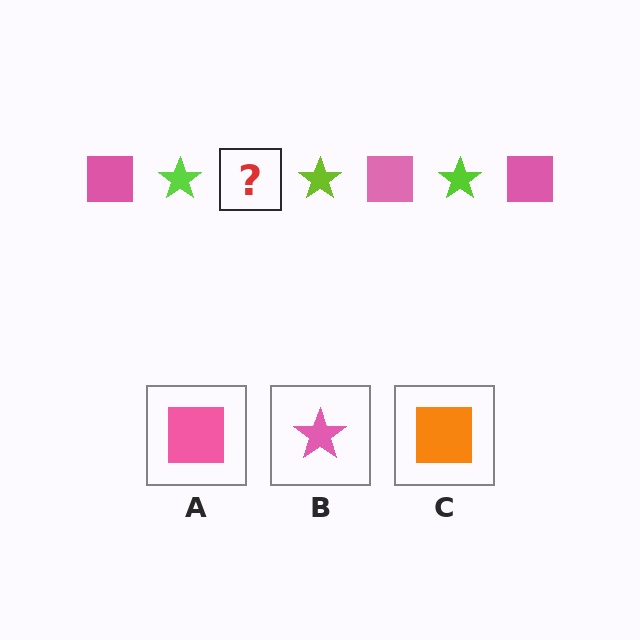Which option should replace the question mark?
Option A.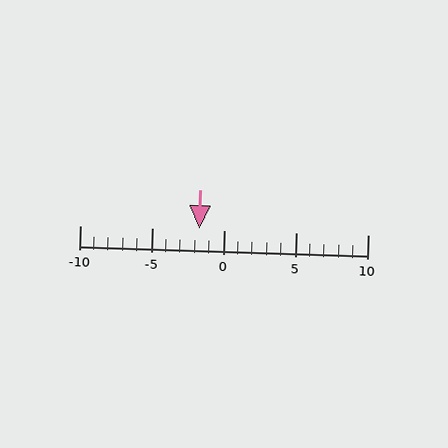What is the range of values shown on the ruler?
The ruler shows values from -10 to 10.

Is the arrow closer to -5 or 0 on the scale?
The arrow is closer to 0.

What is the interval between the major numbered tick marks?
The major tick marks are spaced 5 units apart.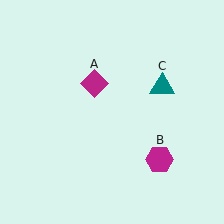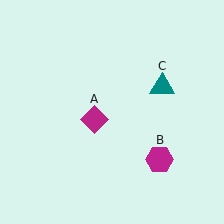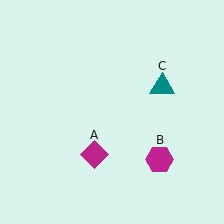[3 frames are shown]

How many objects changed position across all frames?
1 object changed position: magenta diamond (object A).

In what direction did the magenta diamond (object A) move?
The magenta diamond (object A) moved down.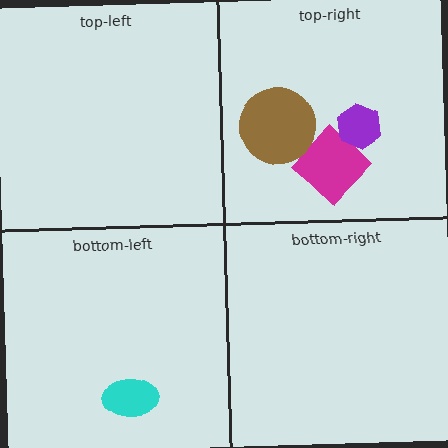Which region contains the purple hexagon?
The top-right region.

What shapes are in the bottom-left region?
The cyan ellipse.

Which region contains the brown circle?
The top-right region.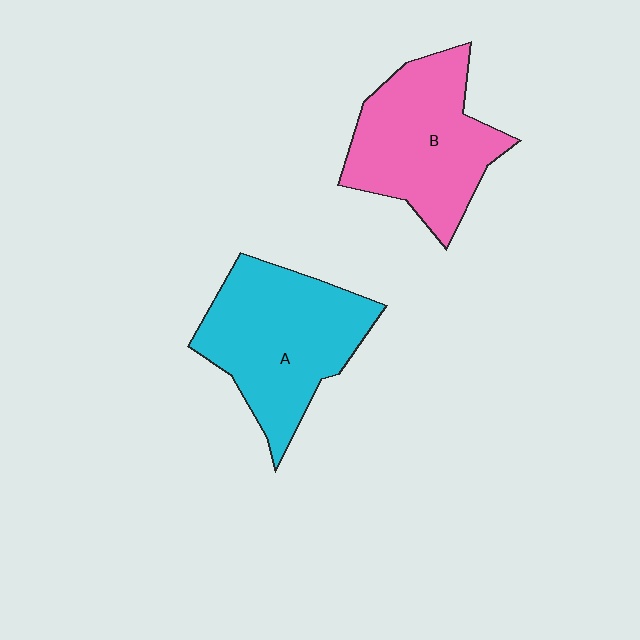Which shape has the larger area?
Shape A (cyan).